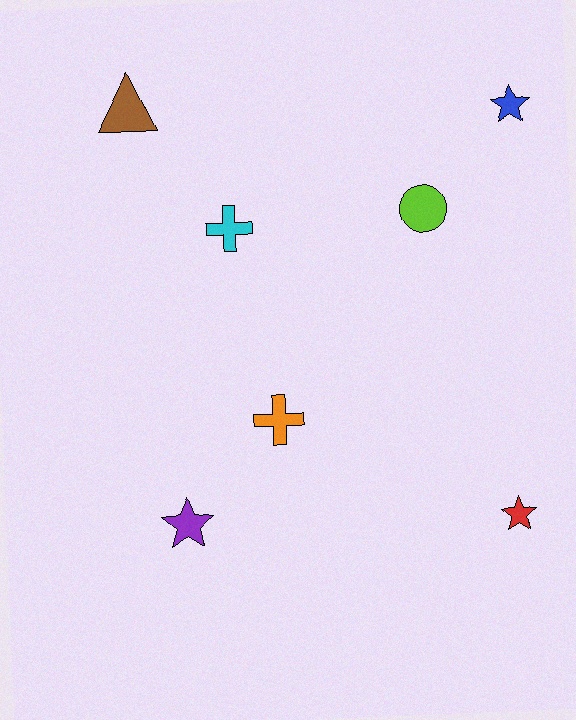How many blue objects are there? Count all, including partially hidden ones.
There is 1 blue object.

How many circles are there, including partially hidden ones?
There is 1 circle.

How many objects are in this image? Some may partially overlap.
There are 7 objects.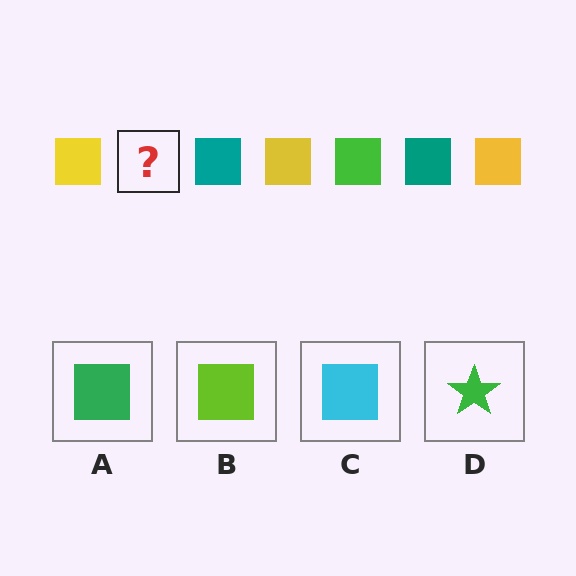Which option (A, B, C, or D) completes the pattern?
A.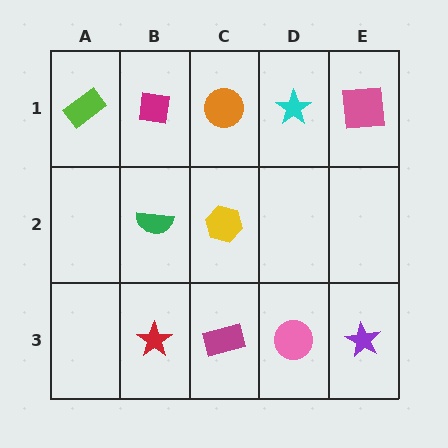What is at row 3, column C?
A magenta rectangle.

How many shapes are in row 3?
4 shapes.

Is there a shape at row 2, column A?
No, that cell is empty.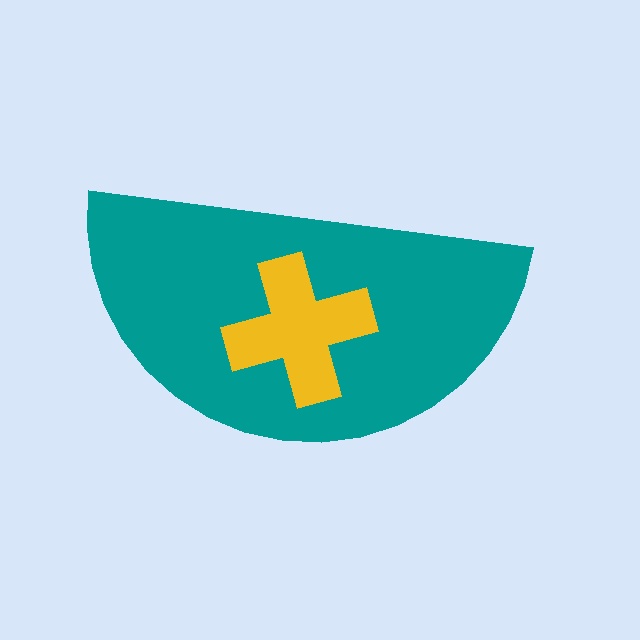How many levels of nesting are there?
2.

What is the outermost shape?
The teal semicircle.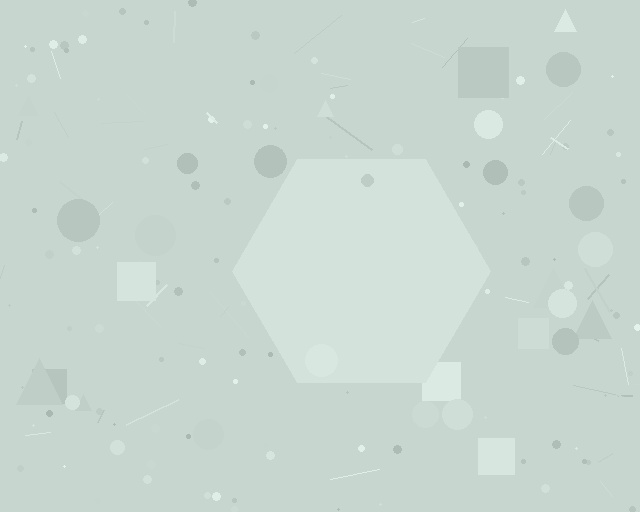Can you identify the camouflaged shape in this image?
The camouflaged shape is a hexagon.